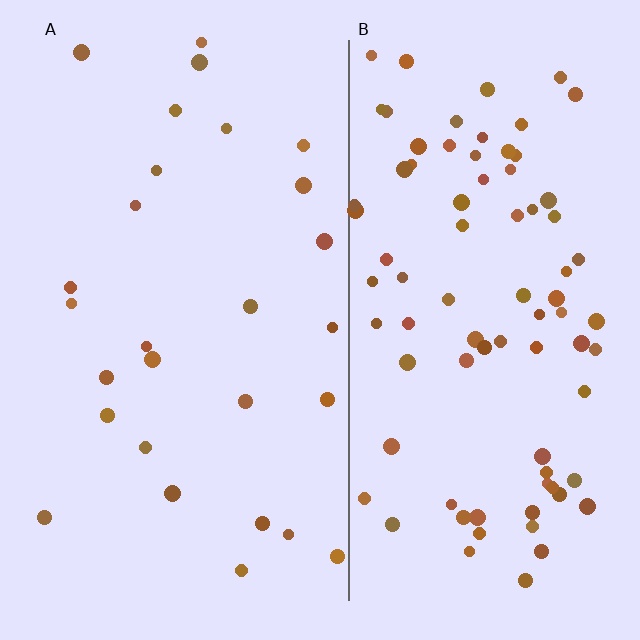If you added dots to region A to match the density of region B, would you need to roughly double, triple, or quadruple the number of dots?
Approximately triple.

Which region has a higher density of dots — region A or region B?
B (the right).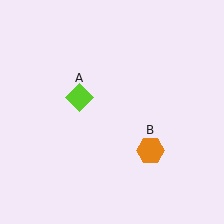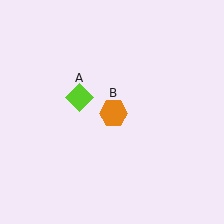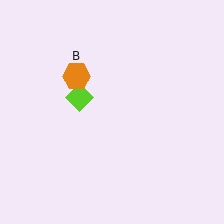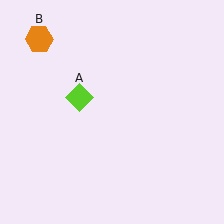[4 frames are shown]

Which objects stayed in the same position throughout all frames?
Lime diamond (object A) remained stationary.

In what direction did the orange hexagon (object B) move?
The orange hexagon (object B) moved up and to the left.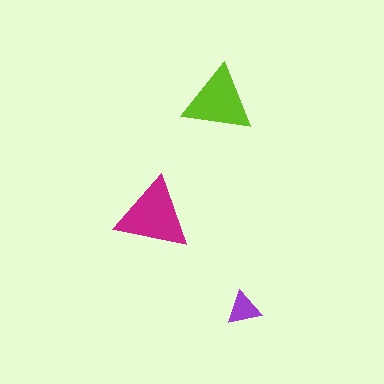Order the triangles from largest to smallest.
the magenta one, the lime one, the purple one.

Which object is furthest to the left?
The magenta triangle is leftmost.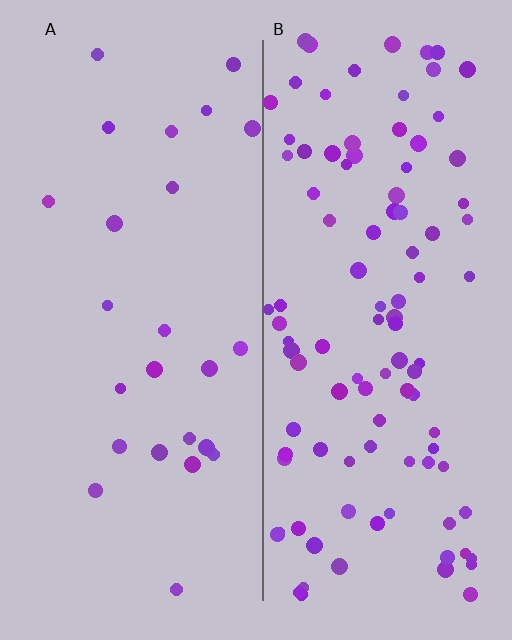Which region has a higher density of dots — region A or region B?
B (the right).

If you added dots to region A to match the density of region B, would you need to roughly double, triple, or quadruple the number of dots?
Approximately quadruple.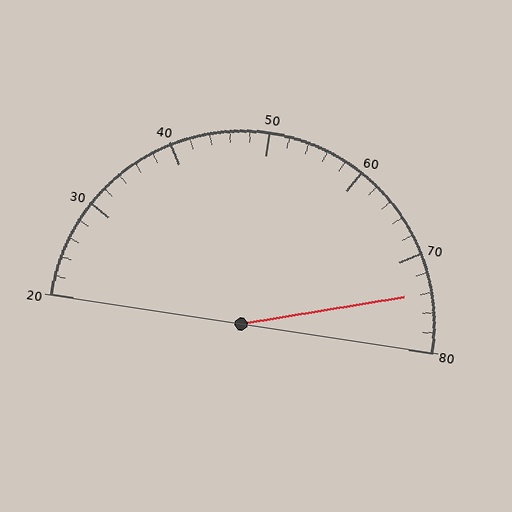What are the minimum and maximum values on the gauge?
The gauge ranges from 20 to 80.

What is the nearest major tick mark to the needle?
The nearest major tick mark is 70.